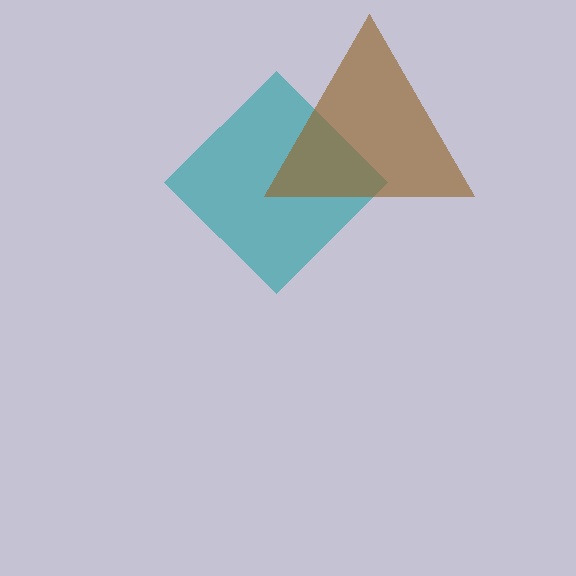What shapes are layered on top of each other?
The layered shapes are: a teal diamond, a brown triangle.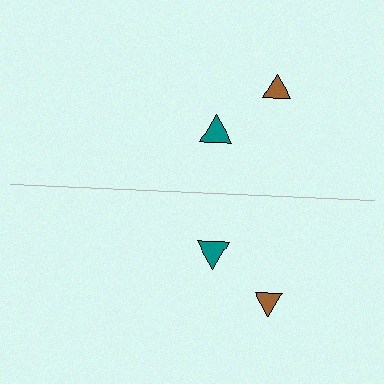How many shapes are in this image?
There are 4 shapes in this image.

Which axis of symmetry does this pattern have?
The pattern has a horizontal axis of symmetry running through the center of the image.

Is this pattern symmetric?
Yes, this pattern has bilateral (reflection) symmetry.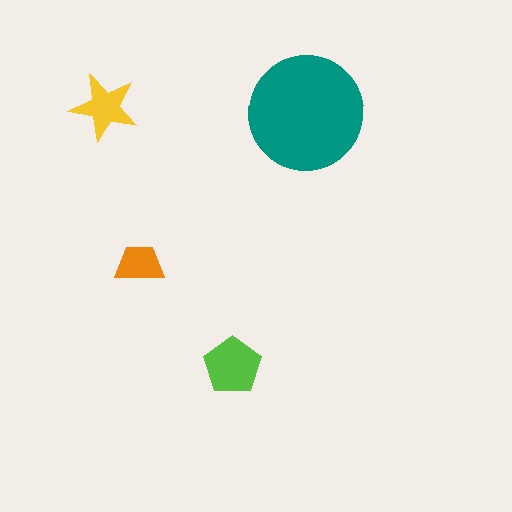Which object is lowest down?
The lime pentagon is bottommost.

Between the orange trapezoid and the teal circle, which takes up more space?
The teal circle.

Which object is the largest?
The teal circle.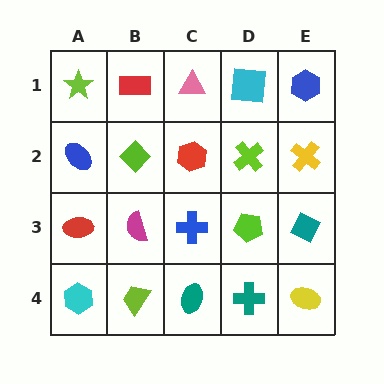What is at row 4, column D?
A teal cross.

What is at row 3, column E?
A teal diamond.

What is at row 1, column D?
A cyan square.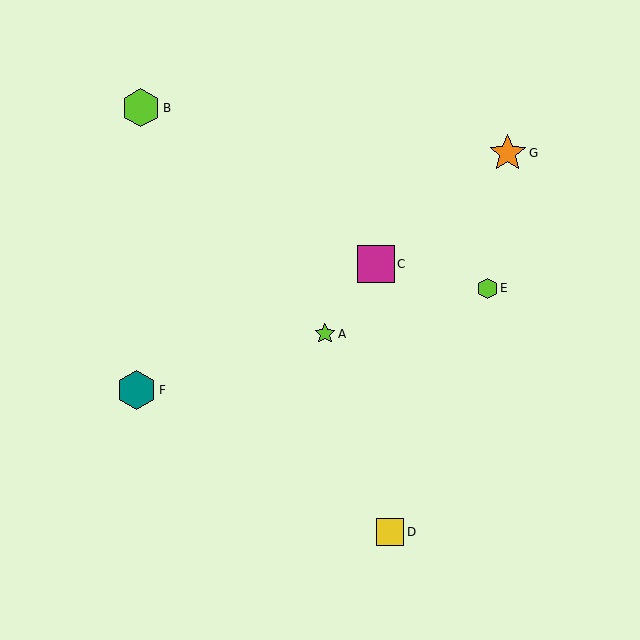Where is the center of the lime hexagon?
The center of the lime hexagon is at (487, 288).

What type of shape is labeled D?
Shape D is a yellow square.